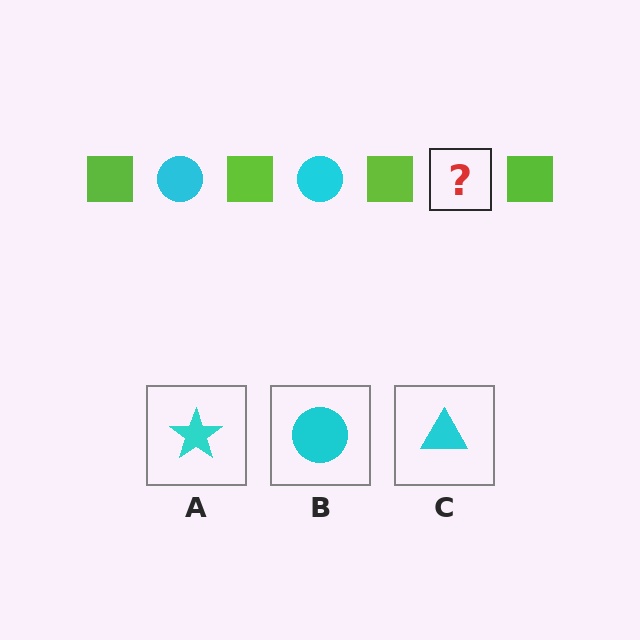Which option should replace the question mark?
Option B.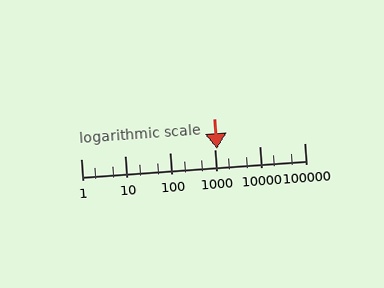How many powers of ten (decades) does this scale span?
The scale spans 5 decades, from 1 to 100000.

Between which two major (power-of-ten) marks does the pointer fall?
The pointer is between 1000 and 10000.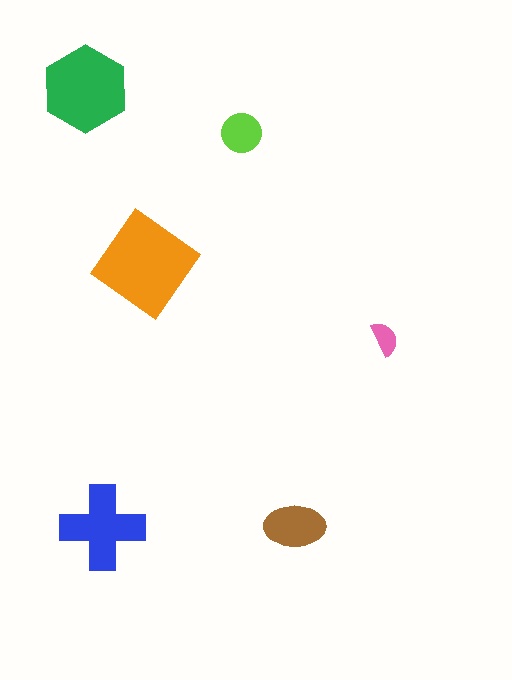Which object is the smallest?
The pink semicircle.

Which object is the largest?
The orange diamond.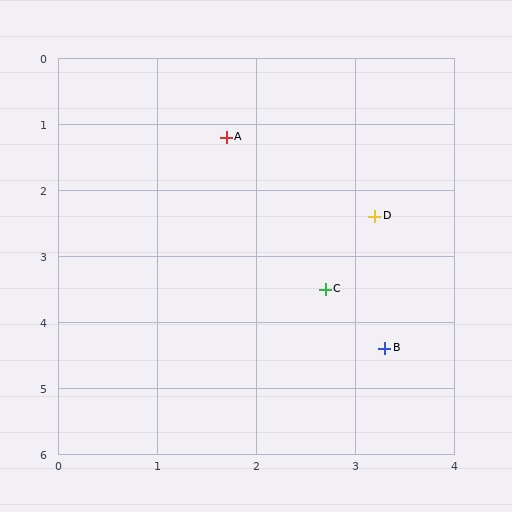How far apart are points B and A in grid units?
Points B and A are about 3.6 grid units apart.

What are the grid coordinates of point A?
Point A is at approximately (1.7, 1.2).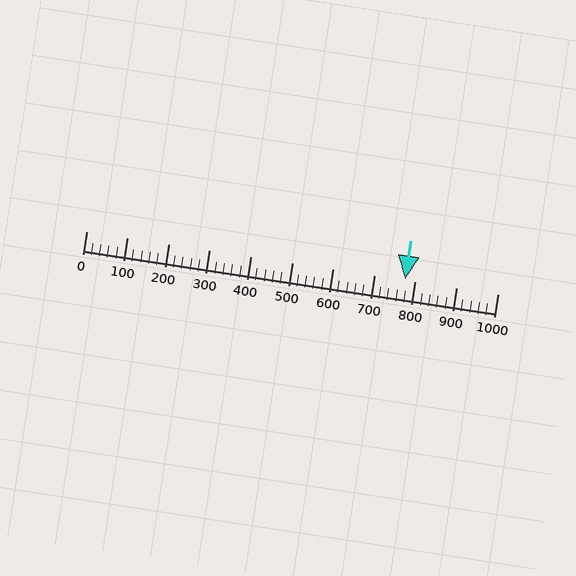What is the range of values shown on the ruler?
The ruler shows values from 0 to 1000.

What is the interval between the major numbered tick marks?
The major tick marks are spaced 100 units apart.